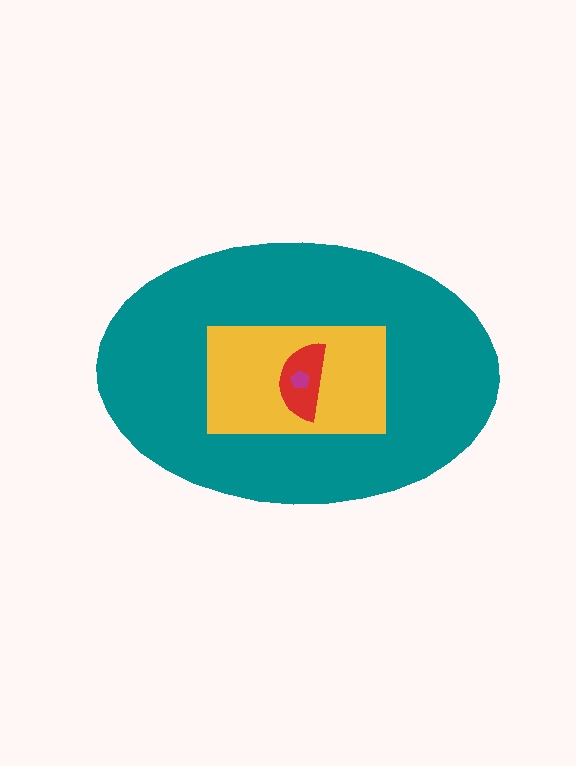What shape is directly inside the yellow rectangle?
The red semicircle.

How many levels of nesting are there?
4.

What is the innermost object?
The magenta pentagon.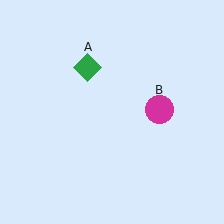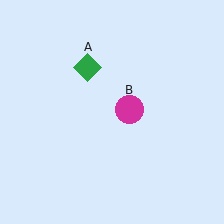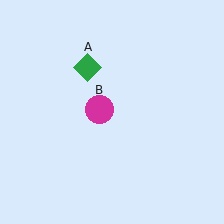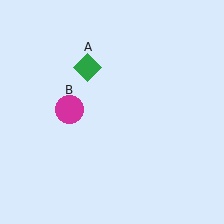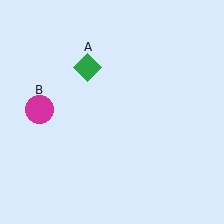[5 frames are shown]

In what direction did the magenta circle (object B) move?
The magenta circle (object B) moved left.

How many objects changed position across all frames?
1 object changed position: magenta circle (object B).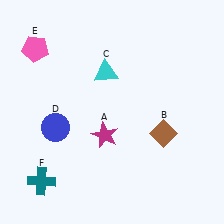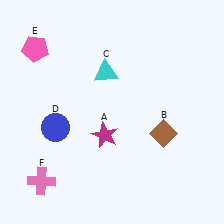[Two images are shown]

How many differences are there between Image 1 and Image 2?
There is 1 difference between the two images.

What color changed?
The cross (F) changed from teal in Image 1 to pink in Image 2.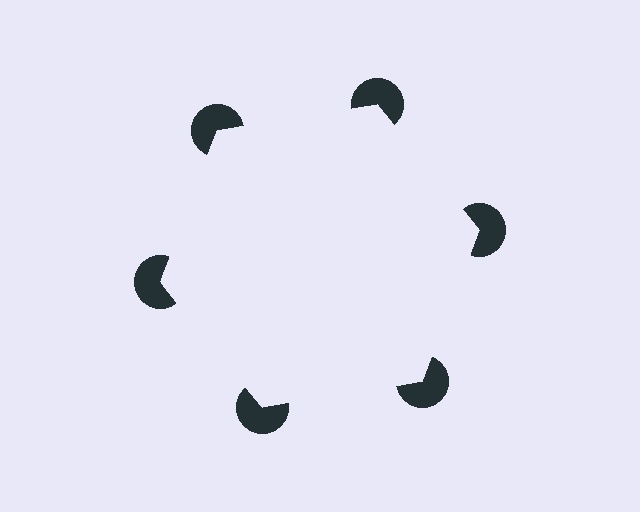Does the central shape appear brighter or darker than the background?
It typically appears slightly brighter than the background, even though no actual brightness change is drawn.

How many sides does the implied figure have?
6 sides.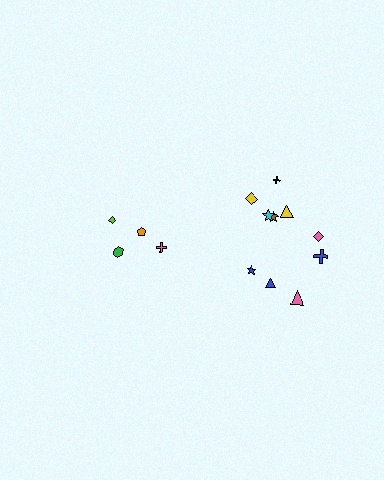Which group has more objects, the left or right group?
The right group.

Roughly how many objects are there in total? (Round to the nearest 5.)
Roughly 15 objects in total.